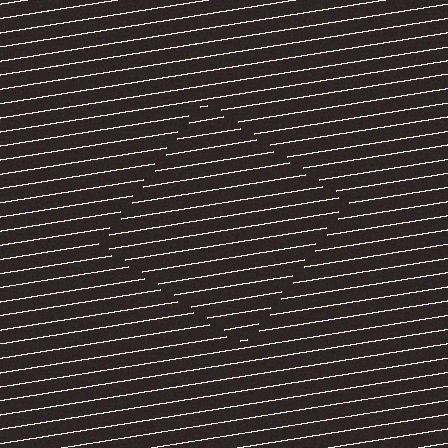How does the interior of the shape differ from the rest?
The interior of the shape contains the same grating, shifted by half a period — the contour is defined by the phase discontinuity where line-ends from the inner and outer gratings abut.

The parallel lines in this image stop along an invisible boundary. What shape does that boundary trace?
An illusory square. The interior of the shape contains the same grating, shifted by half a period — the contour is defined by the phase discontinuity where line-ends from the inner and outer gratings abut.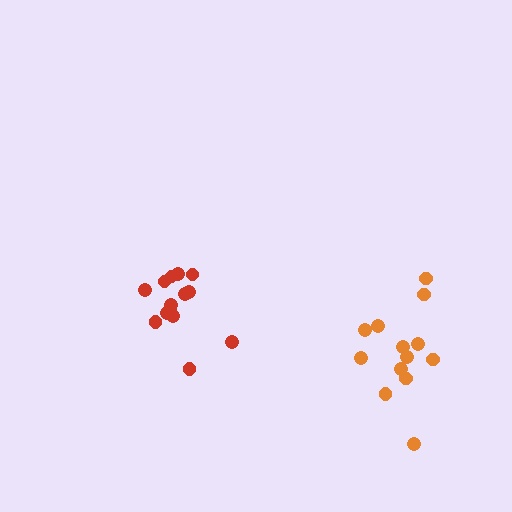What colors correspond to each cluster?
The clusters are colored: orange, red.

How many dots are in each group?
Group 1: 13 dots, Group 2: 14 dots (27 total).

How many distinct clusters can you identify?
There are 2 distinct clusters.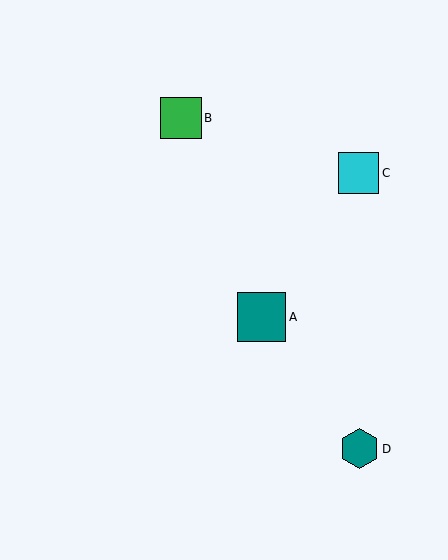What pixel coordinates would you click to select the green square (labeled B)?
Click at (181, 118) to select the green square B.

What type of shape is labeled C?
Shape C is a cyan square.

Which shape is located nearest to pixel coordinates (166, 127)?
The green square (labeled B) at (181, 118) is nearest to that location.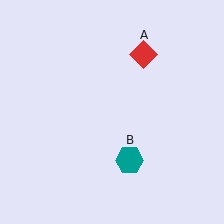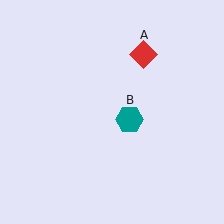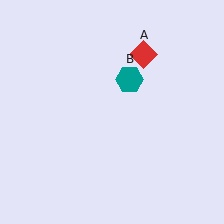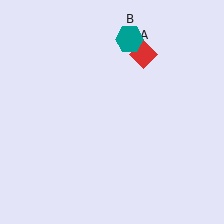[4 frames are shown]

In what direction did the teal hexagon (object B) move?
The teal hexagon (object B) moved up.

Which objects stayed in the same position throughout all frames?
Red diamond (object A) remained stationary.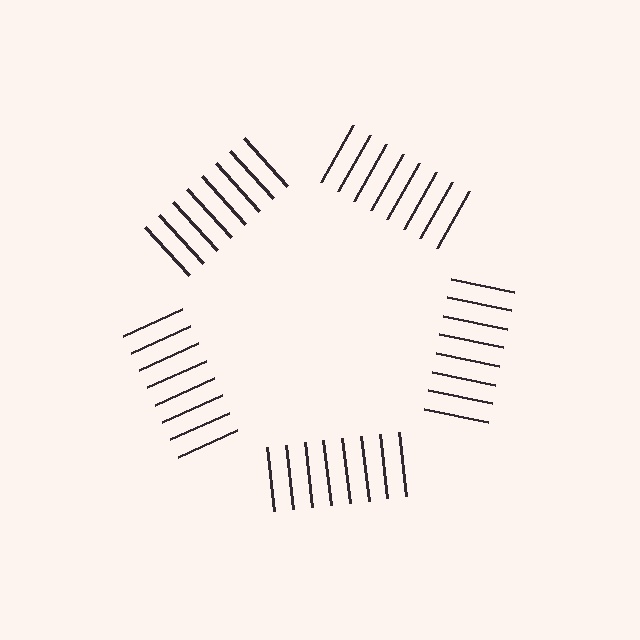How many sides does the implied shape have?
5 sides — the line-ends trace a pentagon.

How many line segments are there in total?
40 — 8 along each of the 5 edges.